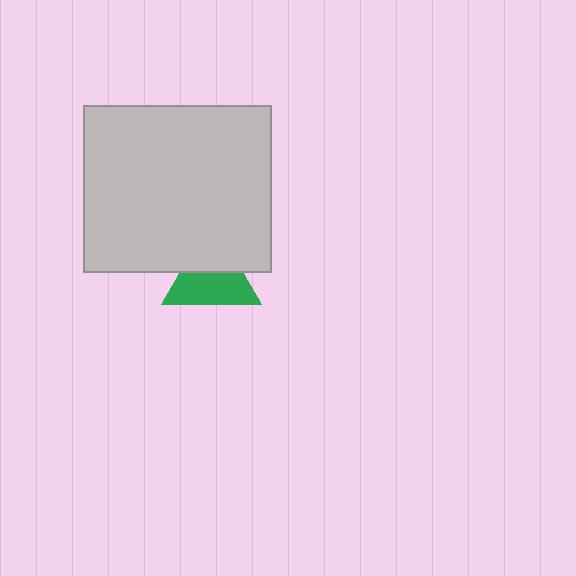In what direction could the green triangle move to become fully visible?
The green triangle could move down. That would shift it out from behind the light gray rectangle entirely.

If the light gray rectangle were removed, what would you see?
You would see the complete green triangle.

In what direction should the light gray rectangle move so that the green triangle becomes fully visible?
The light gray rectangle should move up. That is the shortest direction to clear the overlap and leave the green triangle fully visible.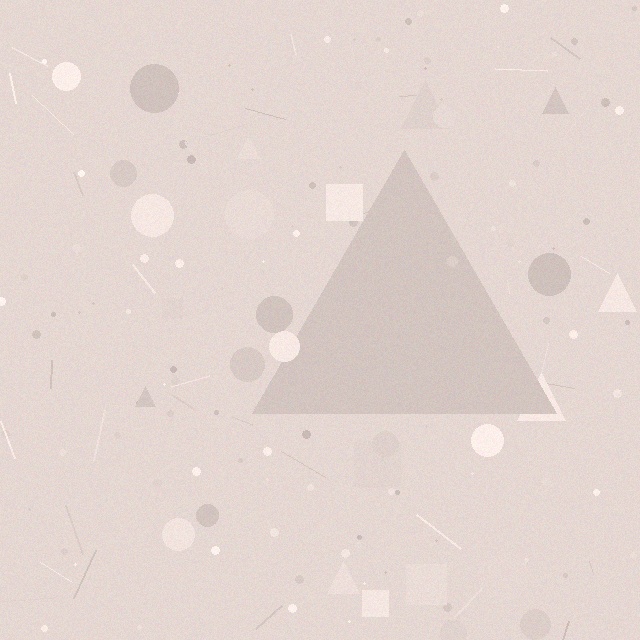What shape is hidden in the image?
A triangle is hidden in the image.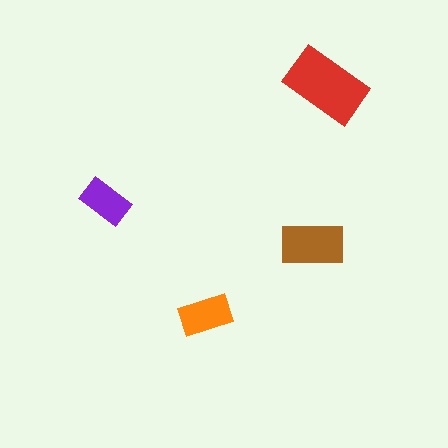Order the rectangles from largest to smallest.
the red one, the brown one, the orange one, the purple one.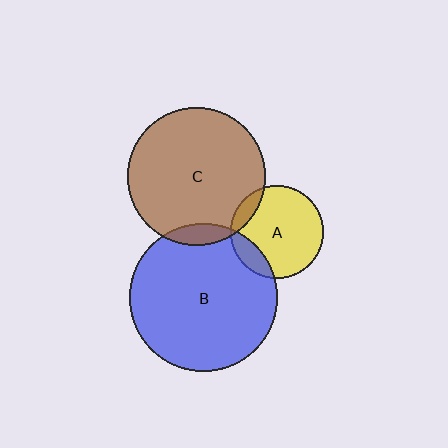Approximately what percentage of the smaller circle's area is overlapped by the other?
Approximately 10%.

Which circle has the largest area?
Circle B (blue).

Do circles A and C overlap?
Yes.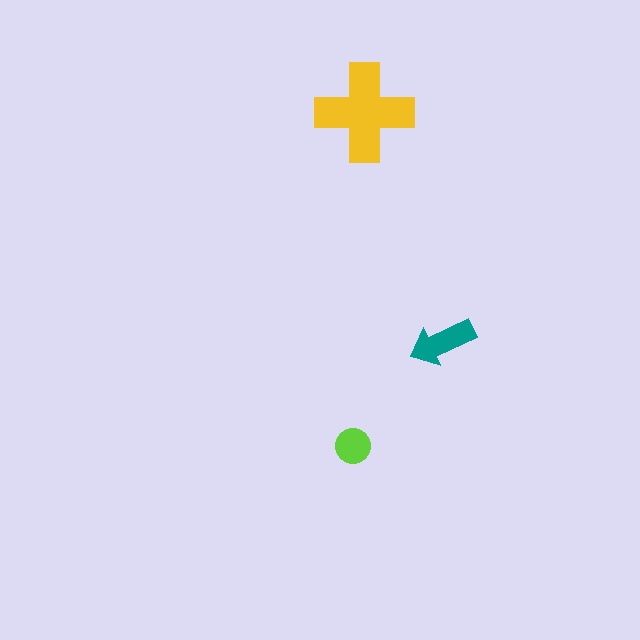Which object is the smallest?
The lime circle.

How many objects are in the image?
There are 3 objects in the image.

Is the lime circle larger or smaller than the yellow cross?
Smaller.